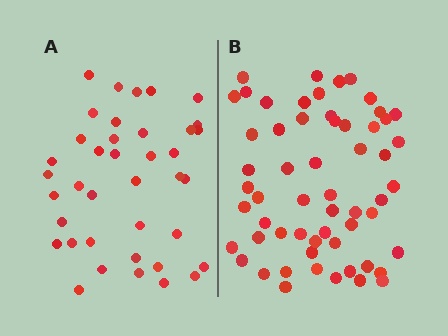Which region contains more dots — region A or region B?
Region B (the right region) has more dots.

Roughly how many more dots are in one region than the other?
Region B has approximately 20 more dots than region A.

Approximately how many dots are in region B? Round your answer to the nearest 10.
About 60 dots. (The exact count is 58, which rounds to 60.)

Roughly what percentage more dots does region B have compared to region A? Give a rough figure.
About 50% more.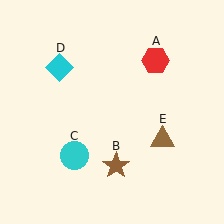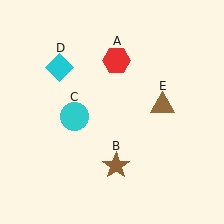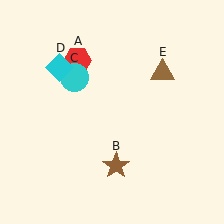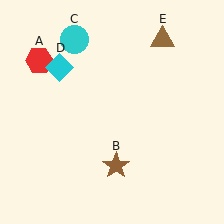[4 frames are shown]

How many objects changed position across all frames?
3 objects changed position: red hexagon (object A), cyan circle (object C), brown triangle (object E).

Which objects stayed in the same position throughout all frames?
Brown star (object B) and cyan diamond (object D) remained stationary.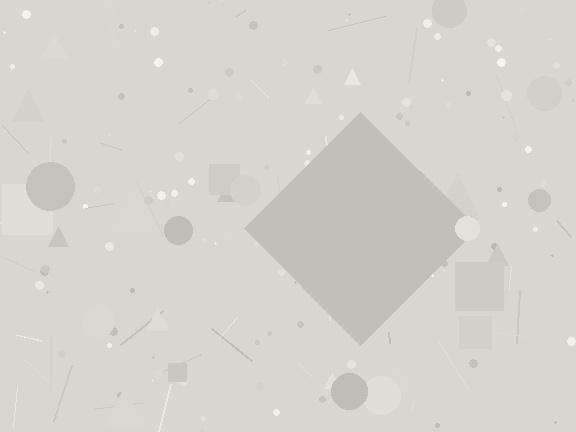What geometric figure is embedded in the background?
A diamond is embedded in the background.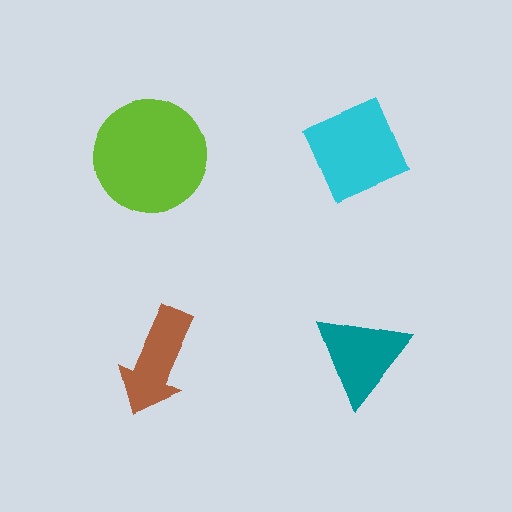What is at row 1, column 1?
A lime circle.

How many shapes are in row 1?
2 shapes.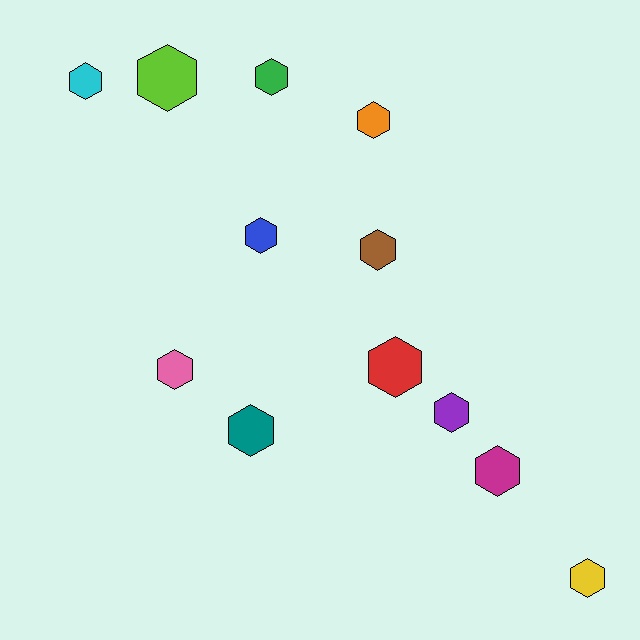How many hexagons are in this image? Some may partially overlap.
There are 12 hexagons.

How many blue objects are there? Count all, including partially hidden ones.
There is 1 blue object.